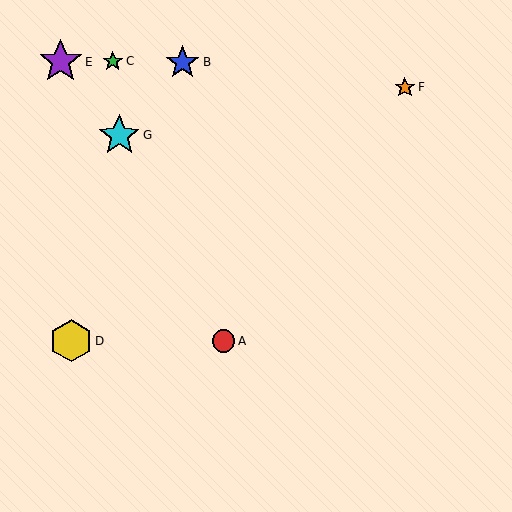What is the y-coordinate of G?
Object G is at y≈135.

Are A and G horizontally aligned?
No, A is at y≈341 and G is at y≈135.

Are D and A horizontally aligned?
Yes, both are at y≈341.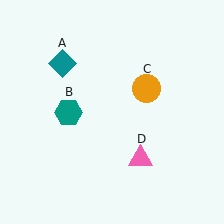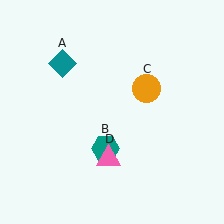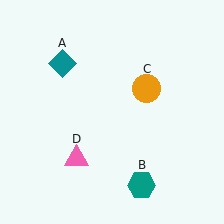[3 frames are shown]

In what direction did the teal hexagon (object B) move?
The teal hexagon (object B) moved down and to the right.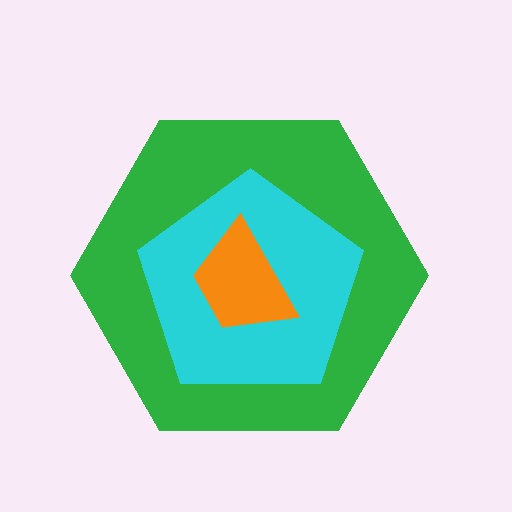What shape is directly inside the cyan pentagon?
The orange trapezoid.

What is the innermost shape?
The orange trapezoid.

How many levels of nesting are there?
3.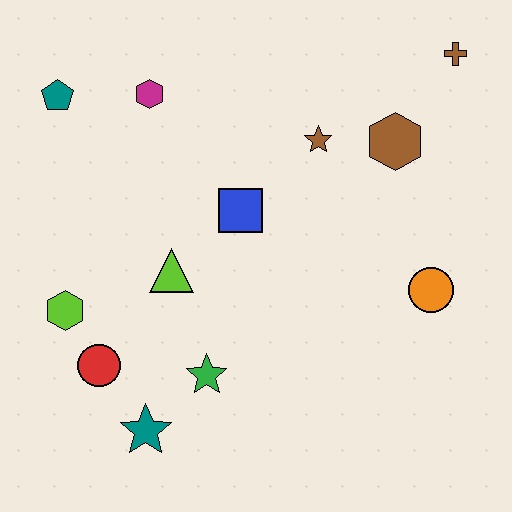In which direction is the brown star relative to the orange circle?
The brown star is above the orange circle.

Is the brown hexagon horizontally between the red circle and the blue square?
No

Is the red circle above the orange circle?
No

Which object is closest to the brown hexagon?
The brown star is closest to the brown hexagon.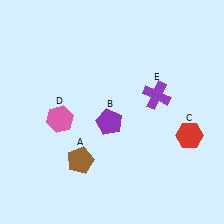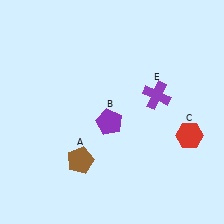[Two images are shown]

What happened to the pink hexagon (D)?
The pink hexagon (D) was removed in Image 2. It was in the bottom-left area of Image 1.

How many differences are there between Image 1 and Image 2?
There is 1 difference between the two images.